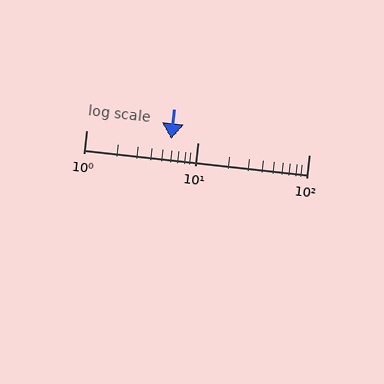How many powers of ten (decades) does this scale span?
The scale spans 2 decades, from 1 to 100.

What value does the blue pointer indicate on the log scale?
The pointer indicates approximately 5.8.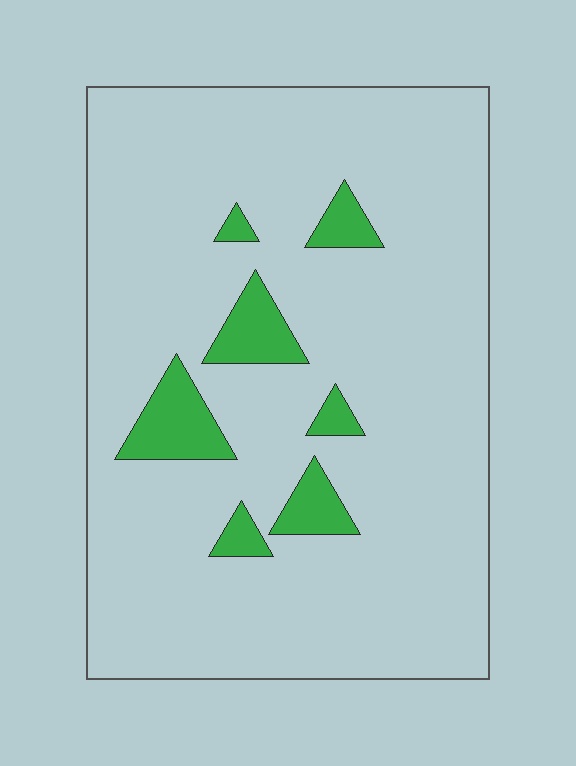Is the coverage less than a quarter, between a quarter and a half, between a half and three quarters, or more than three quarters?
Less than a quarter.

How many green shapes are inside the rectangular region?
7.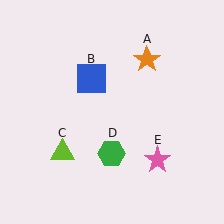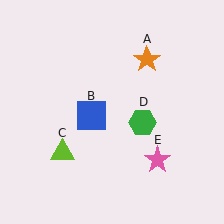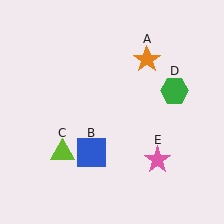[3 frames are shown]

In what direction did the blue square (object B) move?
The blue square (object B) moved down.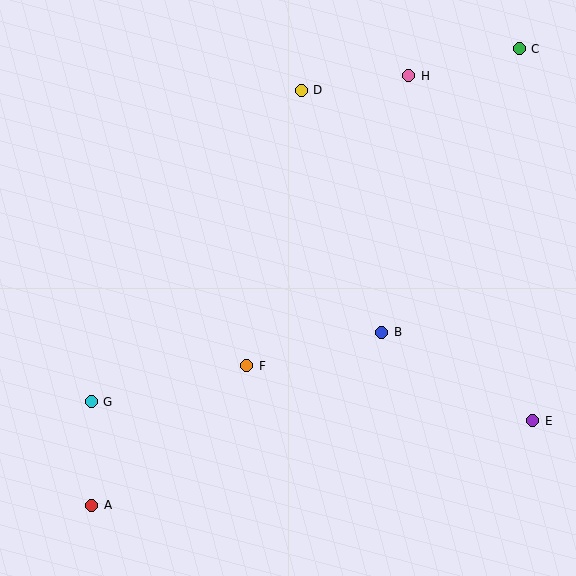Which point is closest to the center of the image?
Point F at (247, 366) is closest to the center.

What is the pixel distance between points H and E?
The distance between H and E is 367 pixels.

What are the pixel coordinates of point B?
Point B is at (382, 332).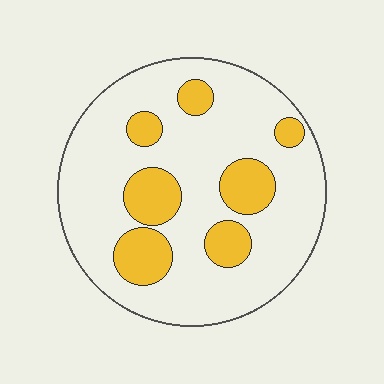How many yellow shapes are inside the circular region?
7.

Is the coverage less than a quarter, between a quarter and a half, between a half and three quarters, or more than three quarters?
Less than a quarter.